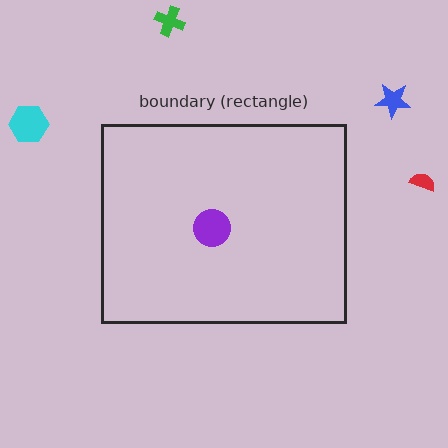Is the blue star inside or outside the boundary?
Outside.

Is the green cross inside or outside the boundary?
Outside.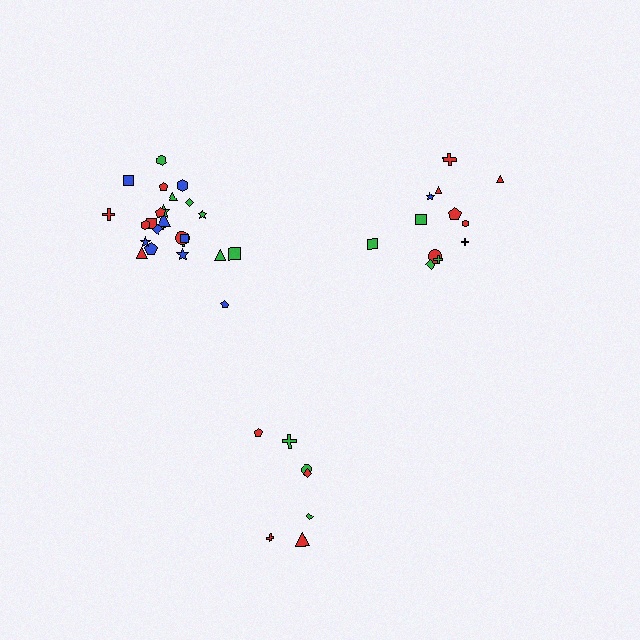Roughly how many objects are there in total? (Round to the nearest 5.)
Roughly 45 objects in total.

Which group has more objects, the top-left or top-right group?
The top-left group.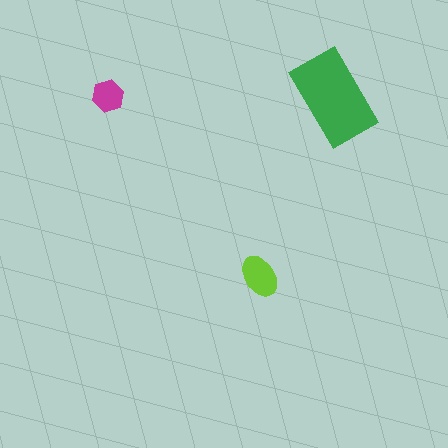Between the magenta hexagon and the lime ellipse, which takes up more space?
The lime ellipse.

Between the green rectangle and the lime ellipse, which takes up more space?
The green rectangle.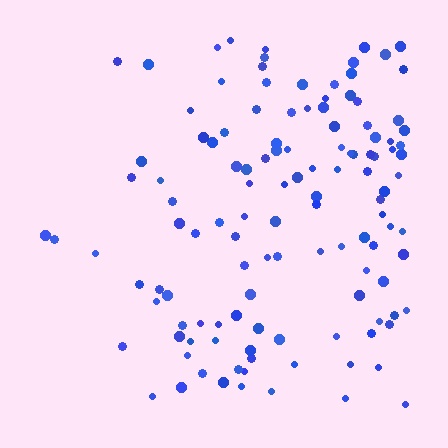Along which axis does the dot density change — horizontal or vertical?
Horizontal.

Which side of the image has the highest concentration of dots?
The right.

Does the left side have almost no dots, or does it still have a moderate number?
Still a moderate number, just noticeably fewer than the right.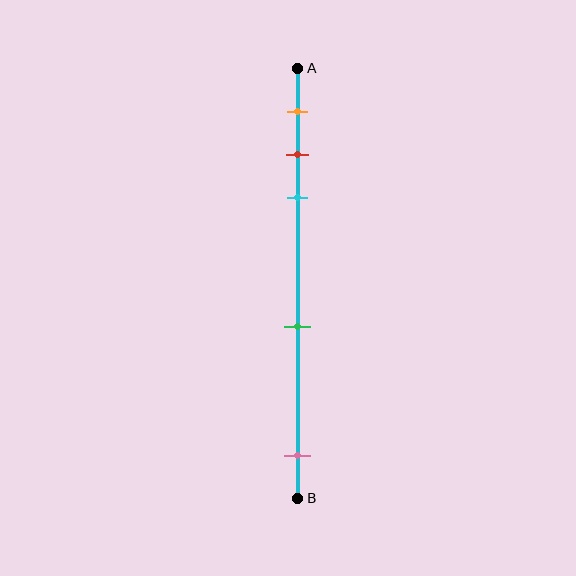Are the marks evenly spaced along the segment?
No, the marks are not evenly spaced.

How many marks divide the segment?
There are 5 marks dividing the segment.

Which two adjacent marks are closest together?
The red and cyan marks are the closest adjacent pair.